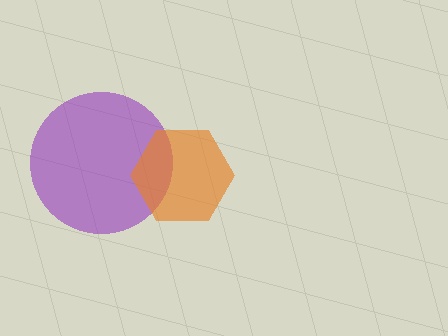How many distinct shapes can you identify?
There are 2 distinct shapes: a purple circle, an orange hexagon.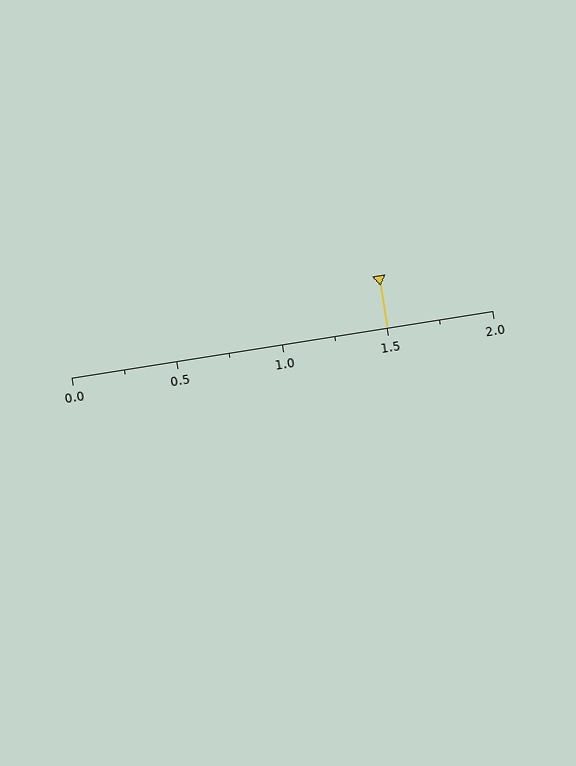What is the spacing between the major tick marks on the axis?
The major ticks are spaced 0.5 apart.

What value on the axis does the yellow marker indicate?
The marker indicates approximately 1.5.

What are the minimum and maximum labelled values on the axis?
The axis runs from 0.0 to 2.0.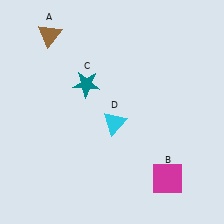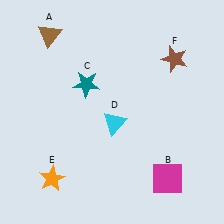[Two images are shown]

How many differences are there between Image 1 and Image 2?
There are 2 differences between the two images.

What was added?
An orange star (E), a brown star (F) were added in Image 2.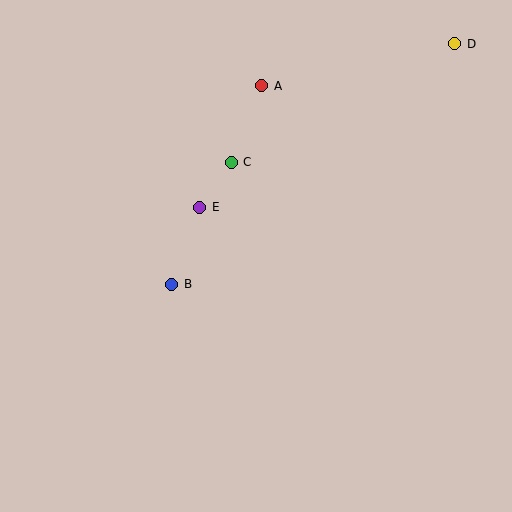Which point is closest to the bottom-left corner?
Point B is closest to the bottom-left corner.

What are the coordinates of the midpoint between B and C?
The midpoint between B and C is at (202, 223).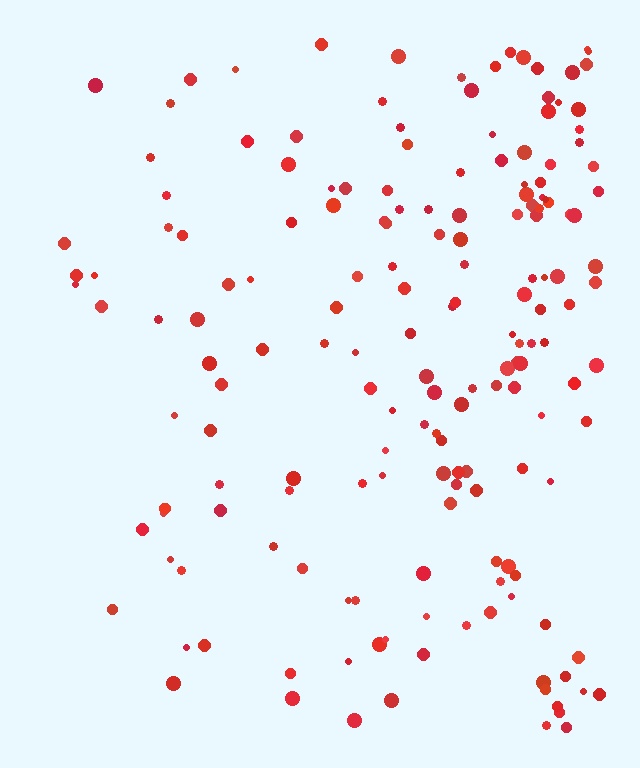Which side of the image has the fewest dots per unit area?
The left.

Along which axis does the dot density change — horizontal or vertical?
Horizontal.